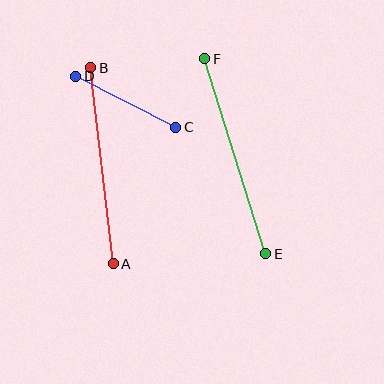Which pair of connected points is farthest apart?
Points E and F are farthest apart.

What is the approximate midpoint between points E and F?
The midpoint is at approximately (235, 156) pixels.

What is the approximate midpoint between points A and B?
The midpoint is at approximately (102, 166) pixels.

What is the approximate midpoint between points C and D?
The midpoint is at approximately (126, 102) pixels.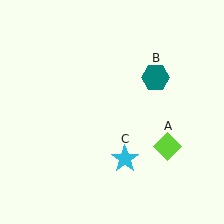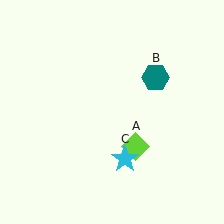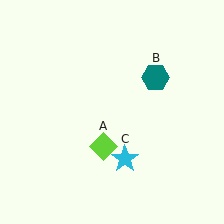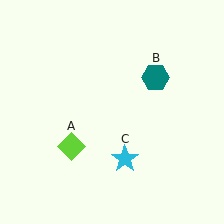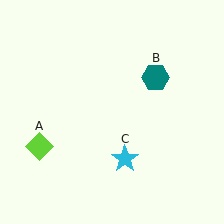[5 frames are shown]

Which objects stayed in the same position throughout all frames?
Teal hexagon (object B) and cyan star (object C) remained stationary.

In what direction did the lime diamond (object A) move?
The lime diamond (object A) moved left.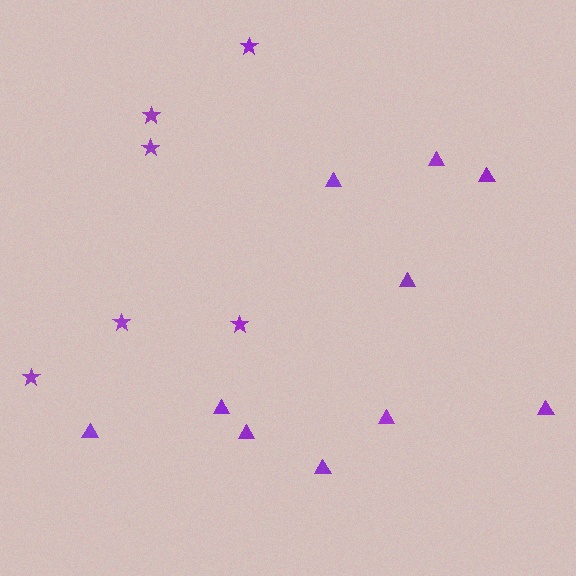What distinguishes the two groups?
There are 2 groups: one group of stars (6) and one group of triangles (10).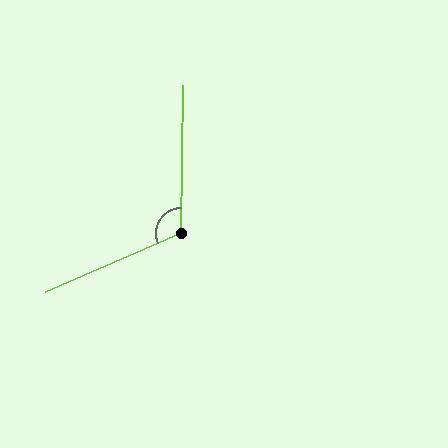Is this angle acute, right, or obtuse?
It is obtuse.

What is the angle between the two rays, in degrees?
Approximately 114 degrees.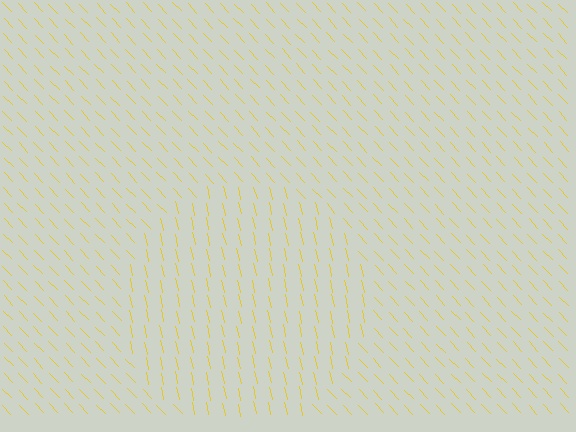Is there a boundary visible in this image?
Yes, there is a texture boundary formed by a change in line orientation.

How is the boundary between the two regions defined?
The boundary is defined purely by a change in line orientation (approximately 31 degrees difference). All lines are the same color and thickness.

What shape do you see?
I see a circle.